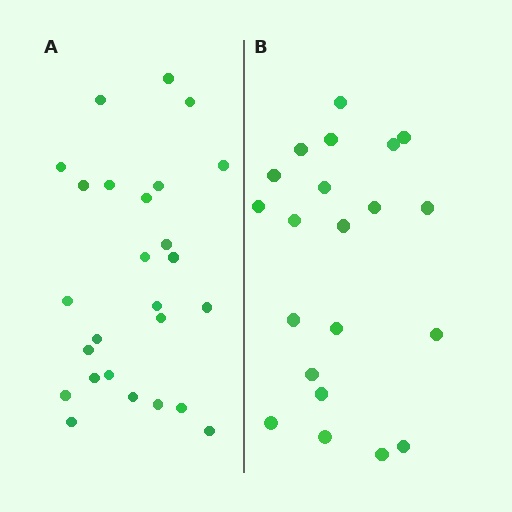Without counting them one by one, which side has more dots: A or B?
Region A (the left region) has more dots.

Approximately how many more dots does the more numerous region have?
Region A has about 5 more dots than region B.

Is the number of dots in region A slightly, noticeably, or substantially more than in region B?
Region A has only slightly more — the two regions are fairly close. The ratio is roughly 1.2 to 1.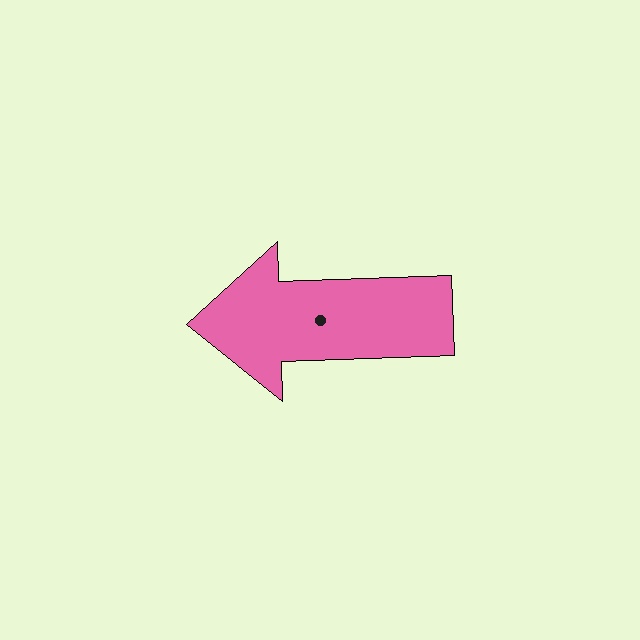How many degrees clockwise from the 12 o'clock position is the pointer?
Approximately 268 degrees.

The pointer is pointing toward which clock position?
Roughly 9 o'clock.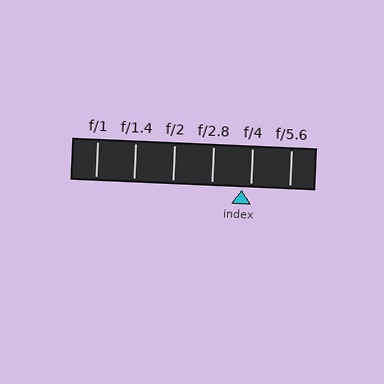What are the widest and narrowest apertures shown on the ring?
The widest aperture shown is f/1 and the narrowest is f/5.6.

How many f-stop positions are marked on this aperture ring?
There are 6 f-stop positions marked.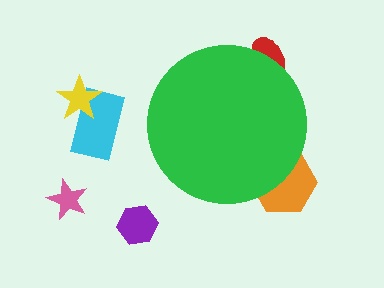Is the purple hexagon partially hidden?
No, the purple hexagon is fully visible.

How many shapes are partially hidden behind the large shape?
2 shapes are partially hidden.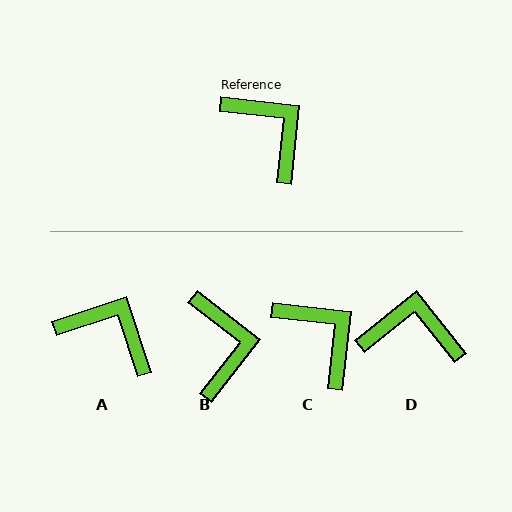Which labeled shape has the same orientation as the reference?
C.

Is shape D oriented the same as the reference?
No, it is off by about 45 degrees.